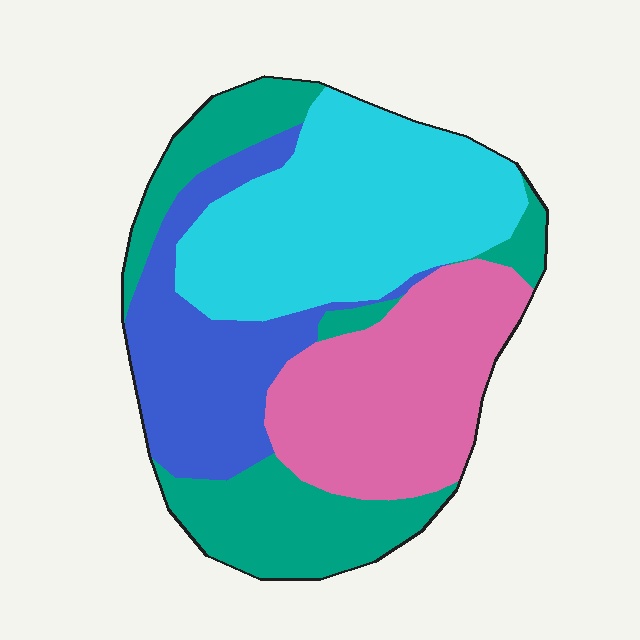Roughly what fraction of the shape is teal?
Teal covers 24% of the shape.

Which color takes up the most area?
Cyan, at roughly 30%.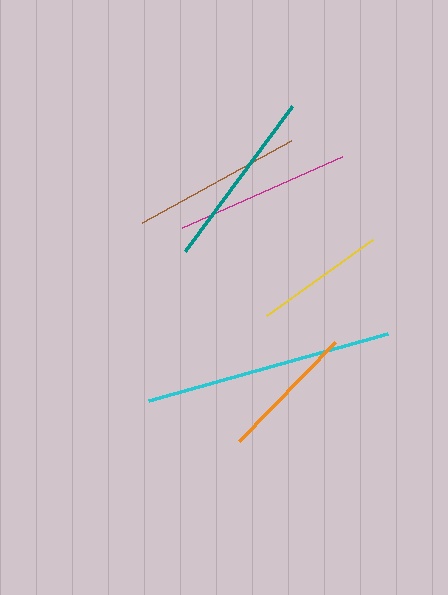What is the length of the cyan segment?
The cyan segment is approximately 248 pixels long.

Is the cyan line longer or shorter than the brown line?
The cyan line is longer than the brown line.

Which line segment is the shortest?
The yellow line is the shortest at approximately 131 pixels.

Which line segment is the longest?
The cyan line is the longest at approximately 248 pixels.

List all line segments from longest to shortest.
From longest to shortest: cyan, teal, magenta, brown, orange, yellow.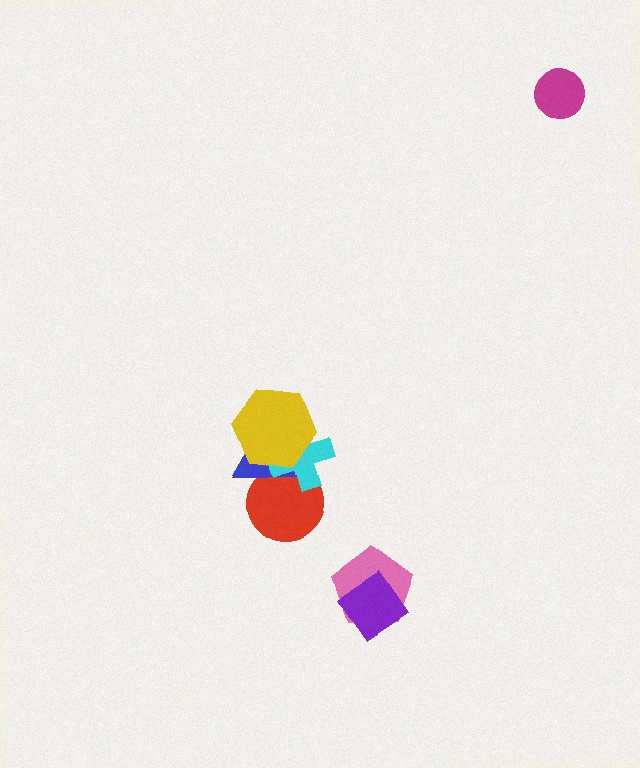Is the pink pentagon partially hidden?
Yes, it is partially covered by another shape.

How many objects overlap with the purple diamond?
1 object overlaps with the purple diamond.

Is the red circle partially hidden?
Yes, it is partially covered by another shape.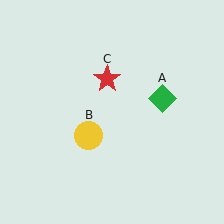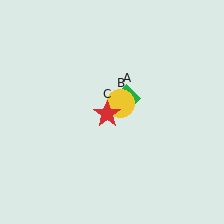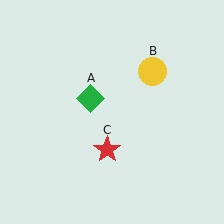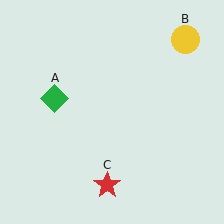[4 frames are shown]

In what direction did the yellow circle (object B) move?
The yellow circle (object B) moved up and to the right.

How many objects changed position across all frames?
3 objects changed position: green diamond (object A), yellow circle (object B), red star (object C).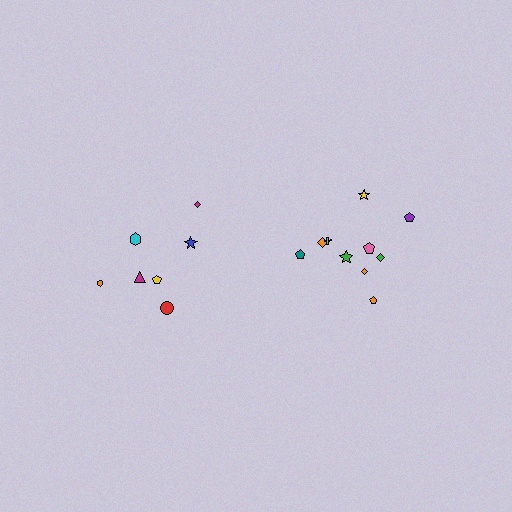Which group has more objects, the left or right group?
The right group.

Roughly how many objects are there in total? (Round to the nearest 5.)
Roughly 15 objects in total.